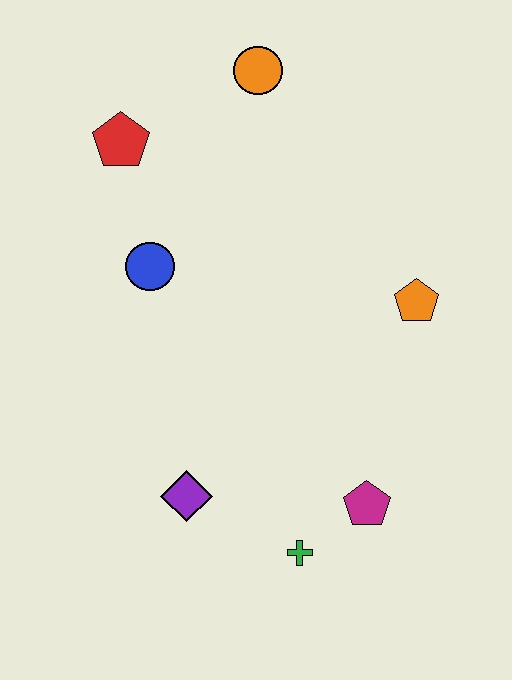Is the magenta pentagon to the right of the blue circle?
Yes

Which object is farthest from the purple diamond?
The orange circle is farthest from the purple diamond.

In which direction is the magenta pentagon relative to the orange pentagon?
The magenta pentagon is below the orange pentagon.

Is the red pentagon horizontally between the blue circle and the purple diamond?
No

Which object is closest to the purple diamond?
The green cross is closest to the purple diamond.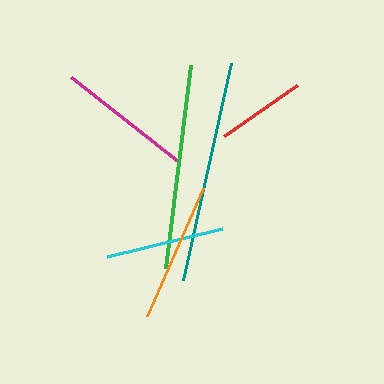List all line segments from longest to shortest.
From longest to shortest: teal, green, orange, magenta, cyan, red.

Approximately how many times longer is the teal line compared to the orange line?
The teal line is approximately 1.6 times the length of the orange line.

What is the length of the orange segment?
The orange segment is approximately 140 pixels long.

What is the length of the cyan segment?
The cyan segment is approximately 118 pixels long.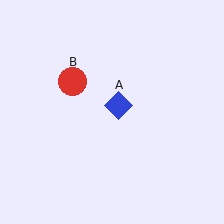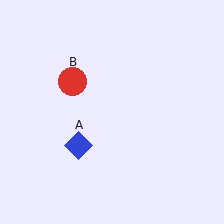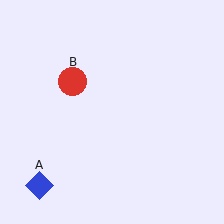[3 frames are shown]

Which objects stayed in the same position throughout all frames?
Red circle (object B) remained stationary.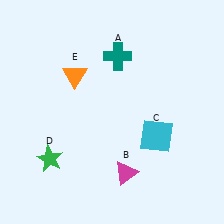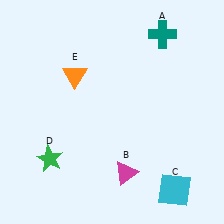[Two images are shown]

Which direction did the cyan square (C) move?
The cyan square (C) moved down.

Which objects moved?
The objects that moved are: the teal cross (A), the cyan square (C).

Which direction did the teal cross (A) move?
The teal cross (A) moved right.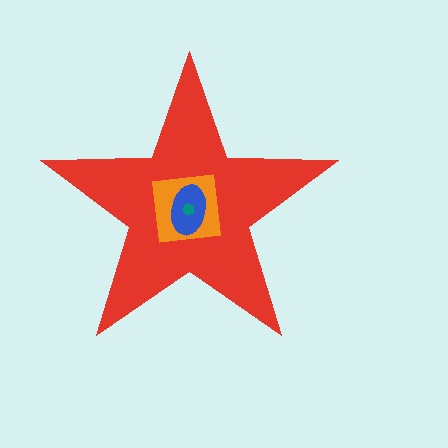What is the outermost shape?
The red star.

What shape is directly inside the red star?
The orange square.